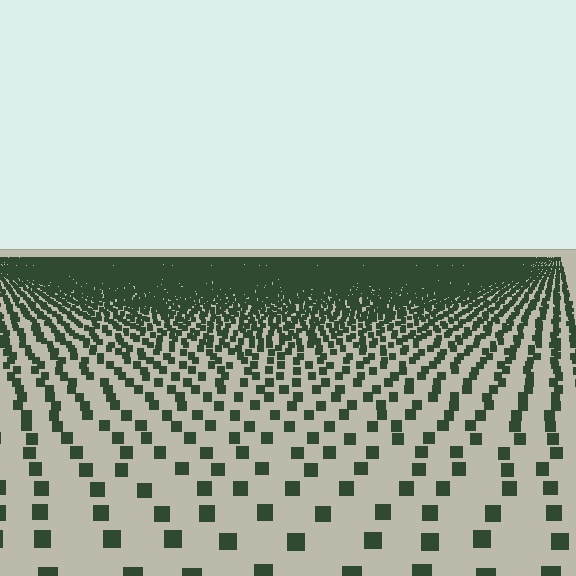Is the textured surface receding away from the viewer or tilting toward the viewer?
The surface is receding away from the viewer. Texture elements get smaller and denser toward the top.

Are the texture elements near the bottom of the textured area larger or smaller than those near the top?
Larger. Near the bottom, elements are closer to the viewer and appear at a bigger on-screen size.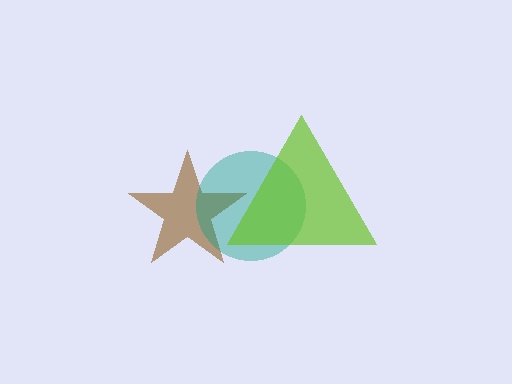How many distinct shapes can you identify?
There are 3 distinct shapes: a brown star, a teal circle, a lime triangle.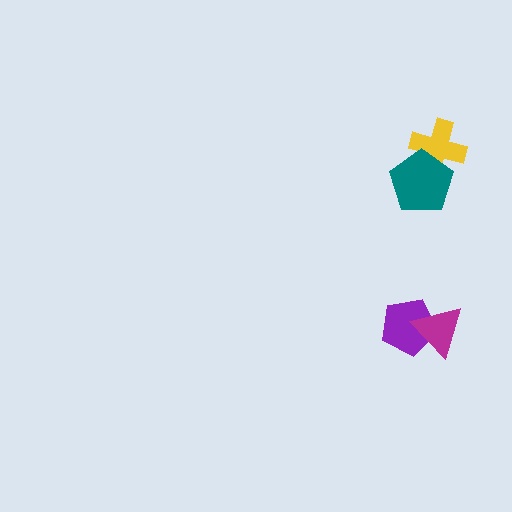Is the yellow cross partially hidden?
Yes, it is partially covered by another shape.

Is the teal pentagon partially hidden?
No, no other shape covers it.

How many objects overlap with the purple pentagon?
1 object overlaps with the purple pentagon.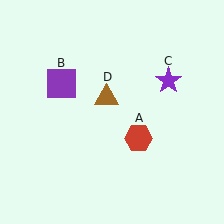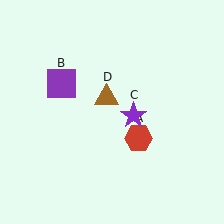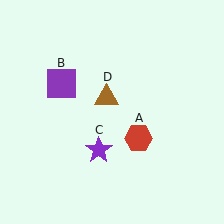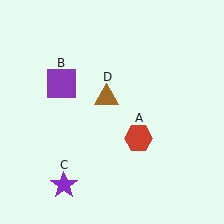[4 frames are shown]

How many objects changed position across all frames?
1 object changed position: purple star (object C).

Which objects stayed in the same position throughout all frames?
Red hexagon (object A) and purple square (object B) and brown triangle (object D) remained stationary.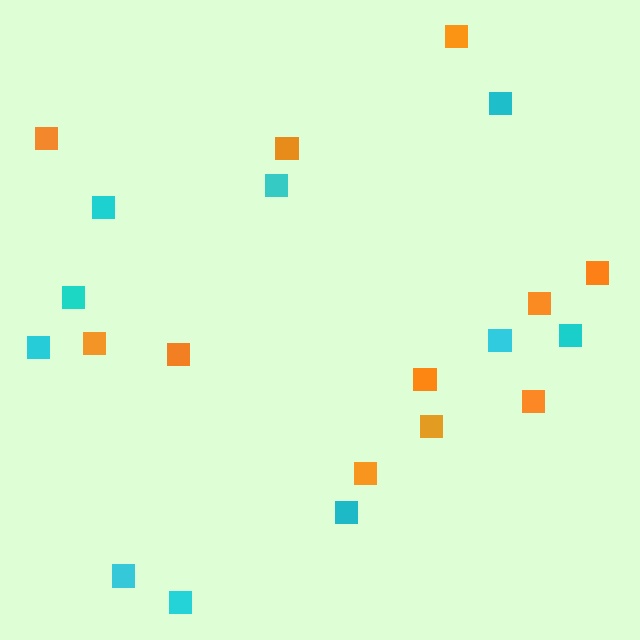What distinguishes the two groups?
There are 2 groups: one group of orange squares (11) and one group of cyan squares (10).